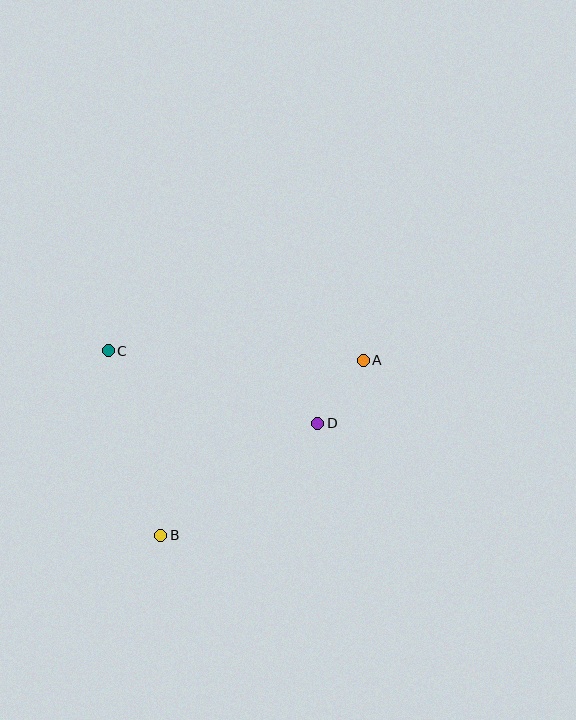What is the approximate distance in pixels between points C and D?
The distance between C and D is approximately 222 pixels.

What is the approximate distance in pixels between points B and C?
The distance between B and C is approximately 192 pixels.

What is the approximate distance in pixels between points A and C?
The distance between A and C is approximately 255 pixels.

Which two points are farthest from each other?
Points A and B are farthest from each other.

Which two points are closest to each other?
Points A and D are closest to each other.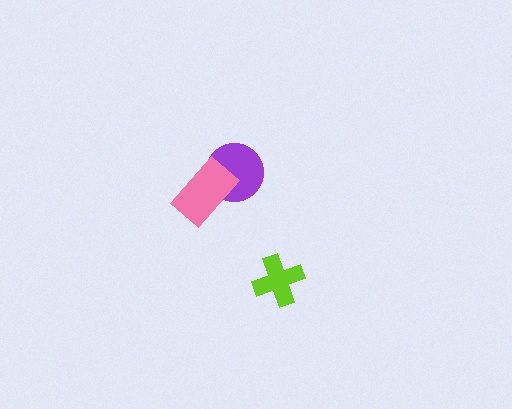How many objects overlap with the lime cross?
0 objects overlap with the lime cross.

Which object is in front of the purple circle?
The pink rectangle is in front of the purple circle.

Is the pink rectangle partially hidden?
No, no other shape covers it.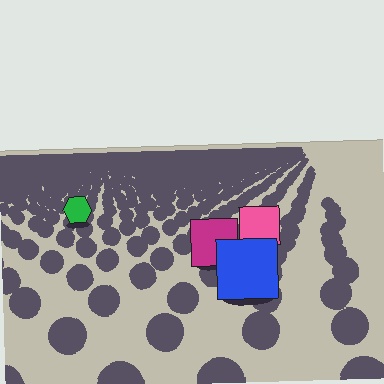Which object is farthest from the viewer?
The green hexagon is farthest from the viewer. It appears smaller and the ground texture around it is denser.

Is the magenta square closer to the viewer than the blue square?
No. The blue square is closer — you can tell from the texture gradient: the ground texture is coarser near it.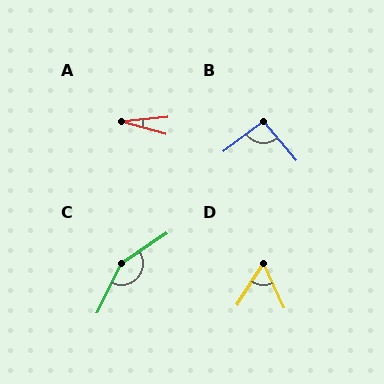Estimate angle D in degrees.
Approximately 57 degrees.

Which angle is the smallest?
A, at approximately 21 degrees.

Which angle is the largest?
C, at approximately 149 degrees.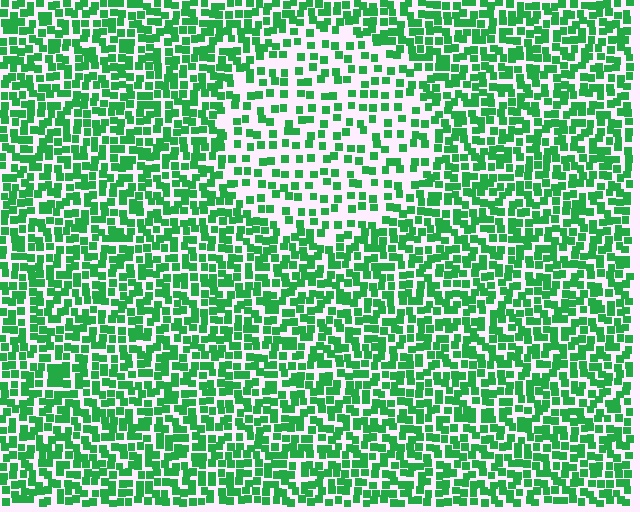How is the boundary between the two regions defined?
The boundary is defined by a change in element density (approximately 2.0x ratio). All elements are the same color, size, and shape.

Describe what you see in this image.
The image contains small green elements arranged at two different densities. A circle-shaped region is visible where the elements are less densely packed than the surrounding area.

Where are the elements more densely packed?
The elements are more densely packed outside the circle boundary.